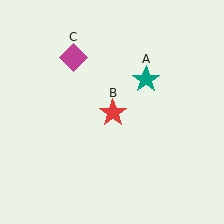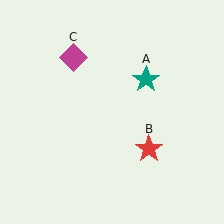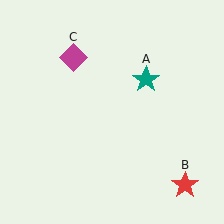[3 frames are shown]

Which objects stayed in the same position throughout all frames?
Teal star (object A) and magenta diamond (object C) remained stationary.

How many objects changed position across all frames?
1 object changed position: red star (object B).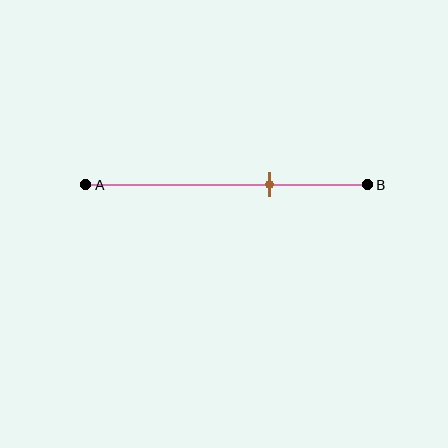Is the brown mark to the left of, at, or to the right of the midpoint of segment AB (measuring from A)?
The brown mark is to the right of the midpoint of segment AB.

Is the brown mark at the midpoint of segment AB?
No, the mark is at about 65% from A, not at the 50% midpoint.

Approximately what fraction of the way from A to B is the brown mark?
The brown mark is approximately 65% of the way from A to B.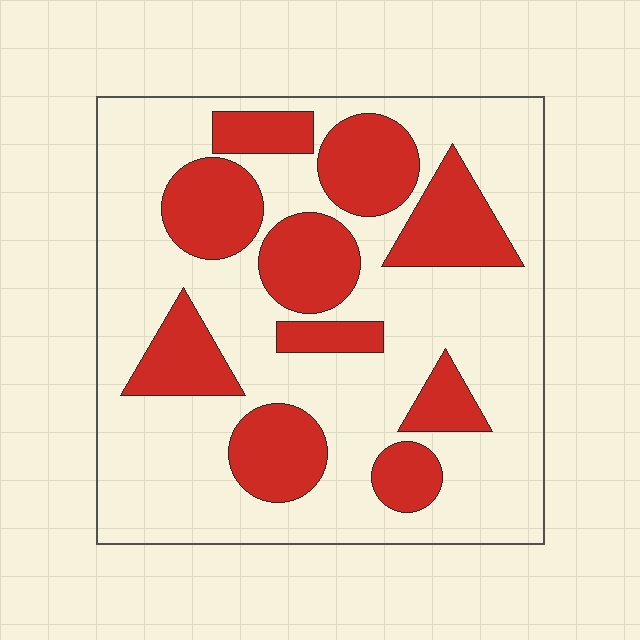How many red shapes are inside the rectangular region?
10.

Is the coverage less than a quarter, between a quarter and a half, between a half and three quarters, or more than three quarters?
Between a quarter and a half.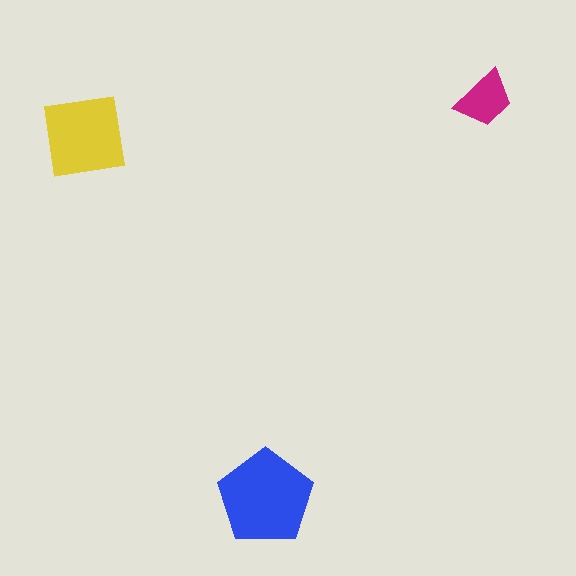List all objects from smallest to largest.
The magenta trapezoid, the yellow square, the blue pentagon.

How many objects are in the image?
There are 3 objects in the image.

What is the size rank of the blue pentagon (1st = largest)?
1st.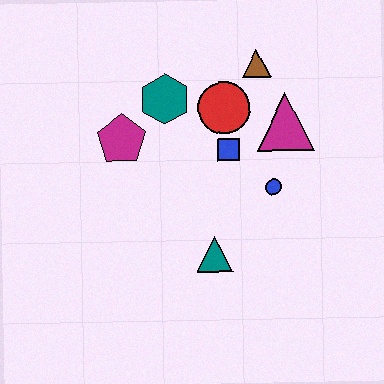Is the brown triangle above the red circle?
Yes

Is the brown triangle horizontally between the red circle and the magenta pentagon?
No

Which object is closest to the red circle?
The blue square is closest to the red circle.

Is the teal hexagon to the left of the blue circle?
Yes